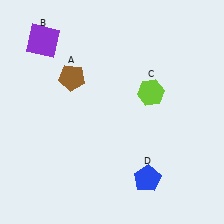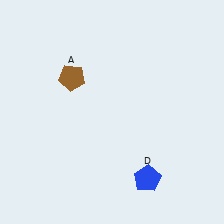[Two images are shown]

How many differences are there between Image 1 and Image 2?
There are 2 differences between the two images.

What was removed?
The lime hexagon (C), the purple square (B) were removed in Image 2.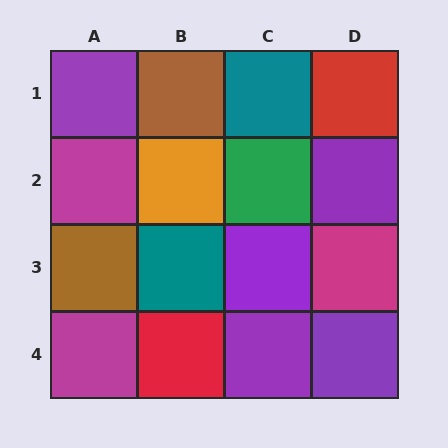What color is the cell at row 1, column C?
Teal.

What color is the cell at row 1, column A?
Purple.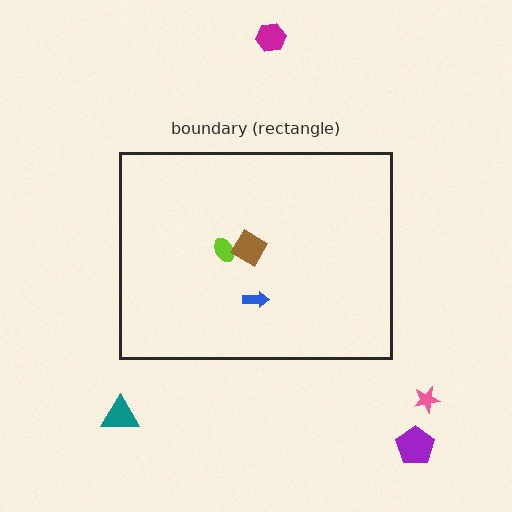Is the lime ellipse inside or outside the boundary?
Inside.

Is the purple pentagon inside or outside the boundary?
Outside.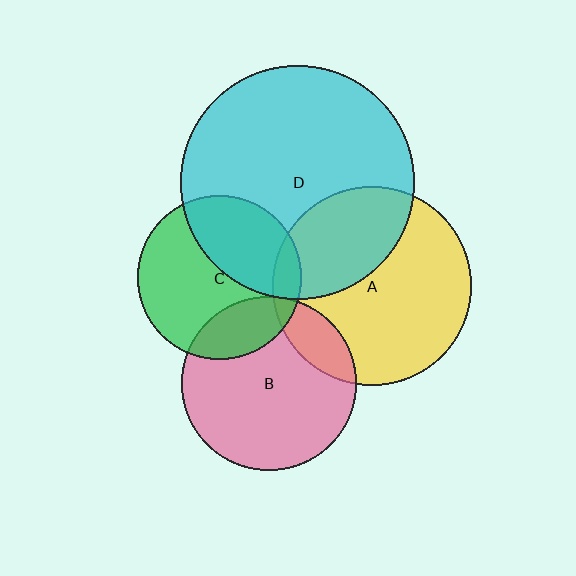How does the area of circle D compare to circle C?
Approximately 2.0 times.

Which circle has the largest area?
Circle D (cyan).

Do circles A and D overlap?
Yes.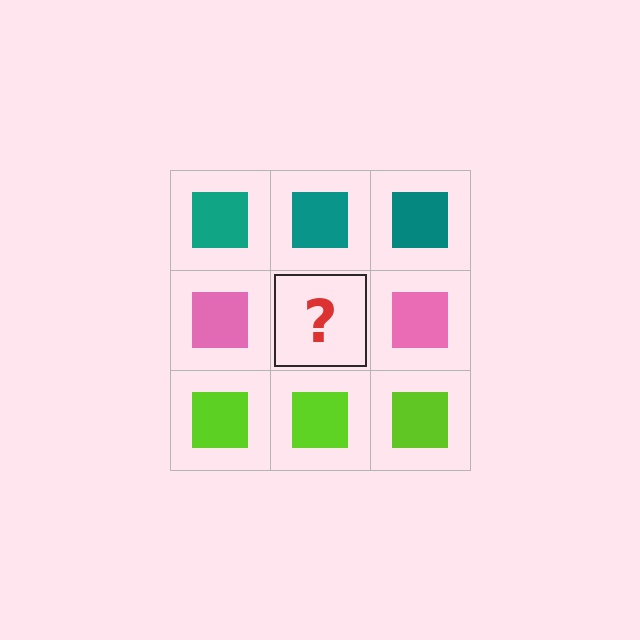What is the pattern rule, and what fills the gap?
The rule is that each row has a consistent color. The gap should be filled with a pink square.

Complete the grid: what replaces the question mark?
The question mark should be replaced with a pink square.